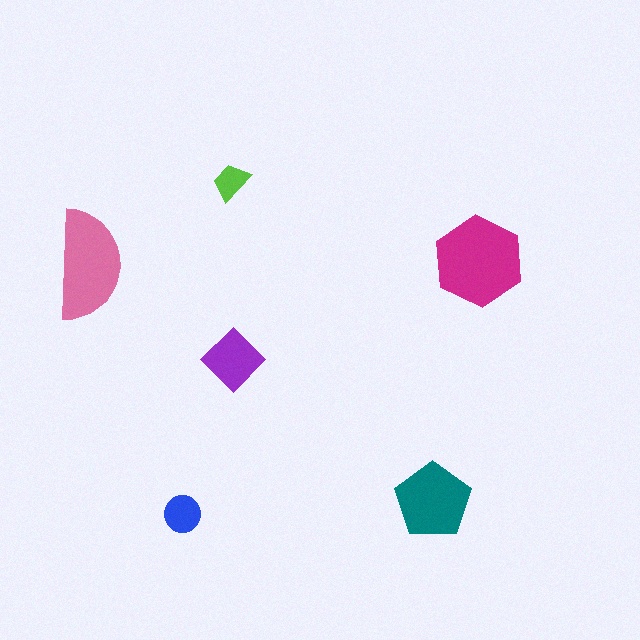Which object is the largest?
The magenta hexagon.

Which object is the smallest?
The lime trapezoid.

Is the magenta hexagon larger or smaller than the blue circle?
Larger.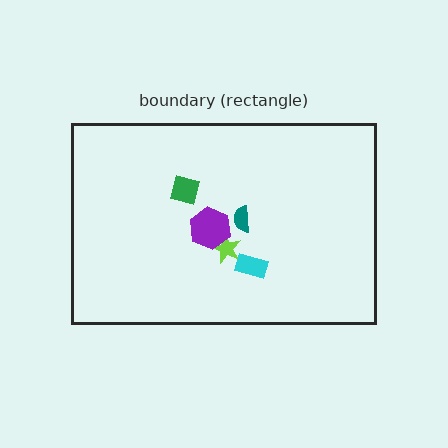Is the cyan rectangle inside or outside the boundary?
Inside.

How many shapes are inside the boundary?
5 inside, 0 outside.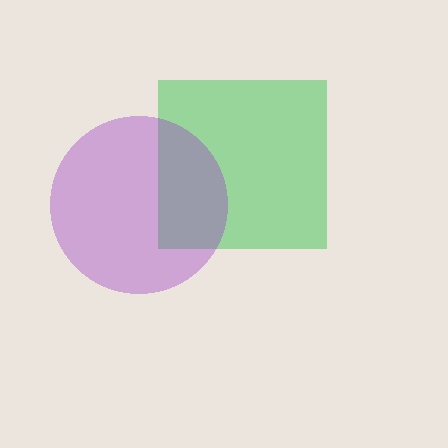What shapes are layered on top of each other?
The layered shapes are: a green square, a purple circle.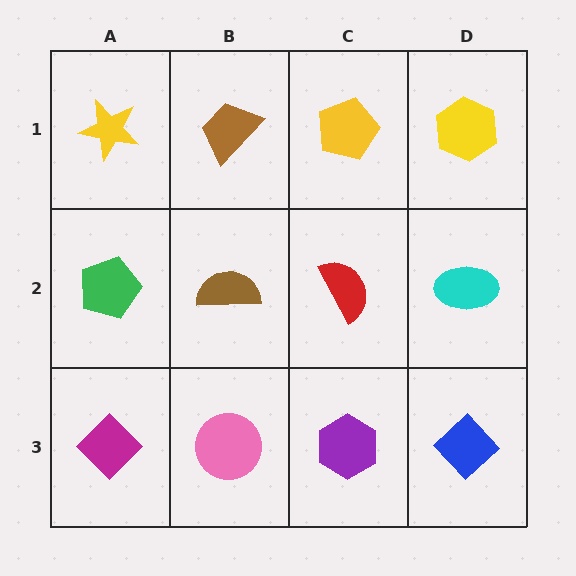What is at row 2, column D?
A cyan ellipse.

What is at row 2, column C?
A red semicircle.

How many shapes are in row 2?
4 shapes.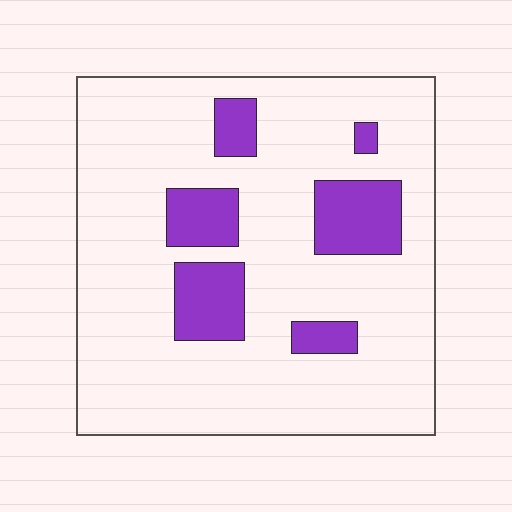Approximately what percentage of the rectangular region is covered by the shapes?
Approximately 15%.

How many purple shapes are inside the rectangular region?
6.